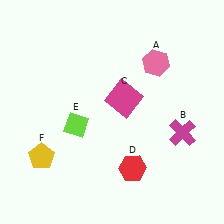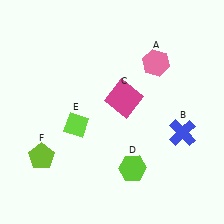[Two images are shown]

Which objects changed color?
B changed from magenta to blue. D changed from red to lime. F changed from yellow to lime.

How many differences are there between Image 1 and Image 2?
There are 3 differences between the two images.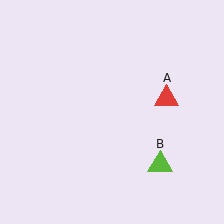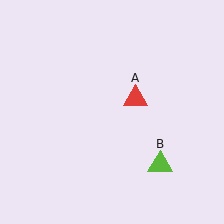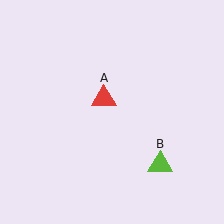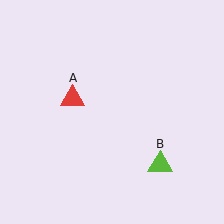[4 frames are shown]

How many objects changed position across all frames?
1 object changed position: red triangle (object A).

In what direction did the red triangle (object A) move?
The red triangle (object A) moved left.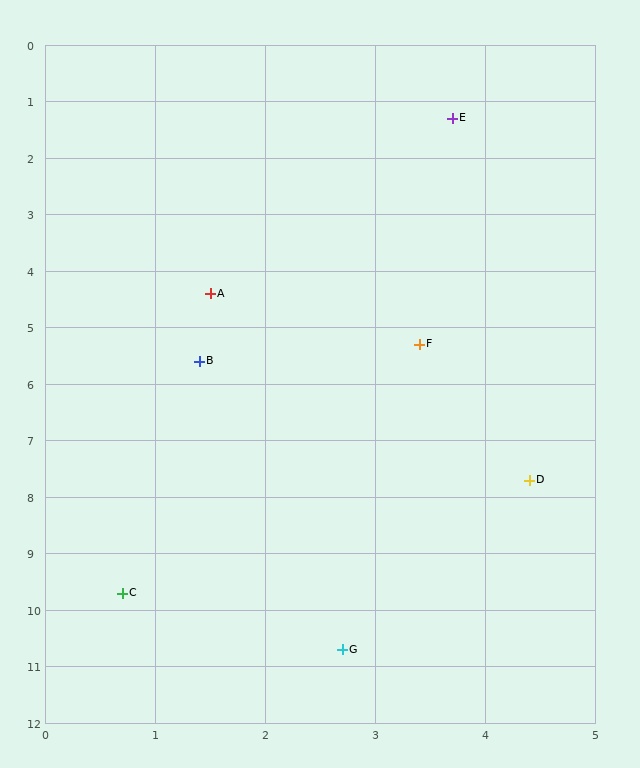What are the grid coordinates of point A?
Point A is at approximately (1.5, 4.4).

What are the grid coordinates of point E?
Point E is at approximately (3.7, 1.3).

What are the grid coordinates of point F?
Point F is at approximately (3.4, 5.3).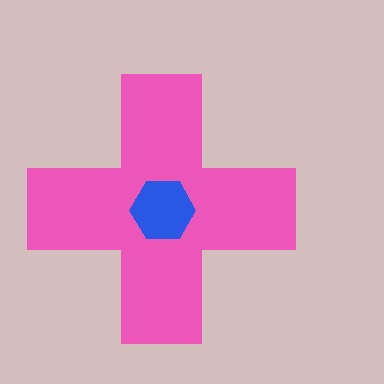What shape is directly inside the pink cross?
The blue hexagon.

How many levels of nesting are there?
2.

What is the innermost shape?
The blue hexagon.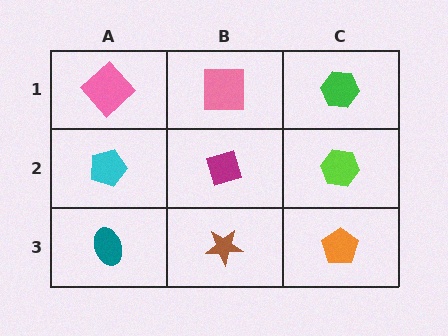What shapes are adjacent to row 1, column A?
A cyan pentagon (row 2, column A), a pink square (row 1, column B).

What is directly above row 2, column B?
A pink square.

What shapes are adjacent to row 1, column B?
A magenta diamond (row 2, column B), a pink diamond (row 1, column A), a green hexagon (row 1, column C).